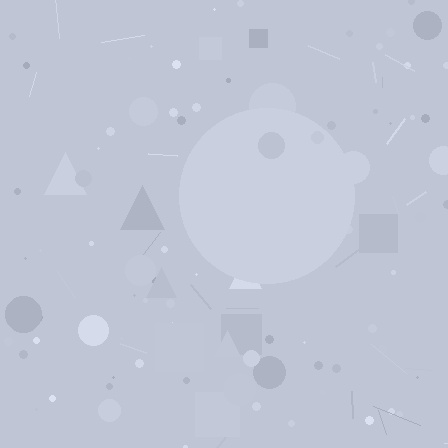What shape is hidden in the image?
A circle is hidden in the image.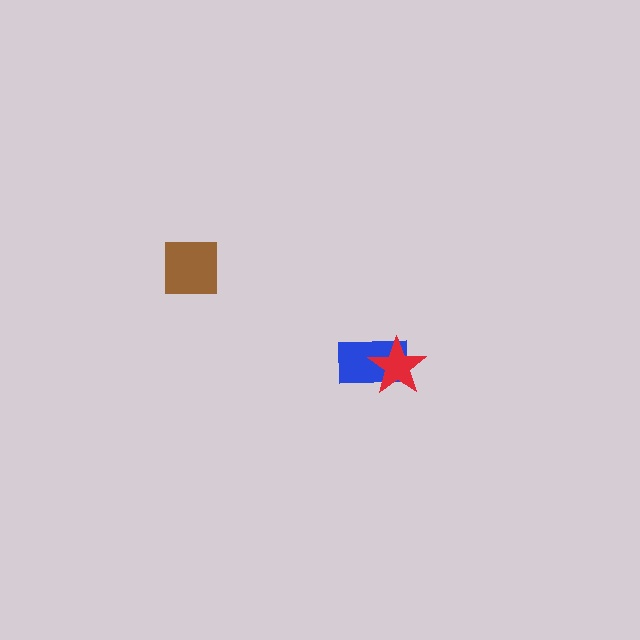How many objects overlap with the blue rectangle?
1 object overlaps with the blue rectangle.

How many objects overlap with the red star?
1 object overlaps with the red star.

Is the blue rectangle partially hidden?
Yes, it is partially covered by another shape.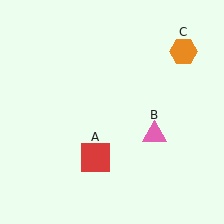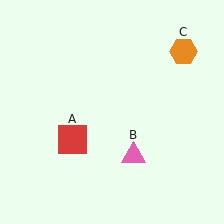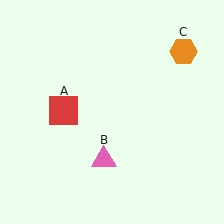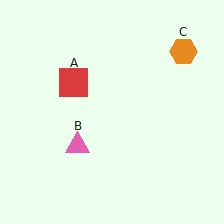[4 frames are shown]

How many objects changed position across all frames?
2 objects changed position: red square (object A), pink triangle (object B).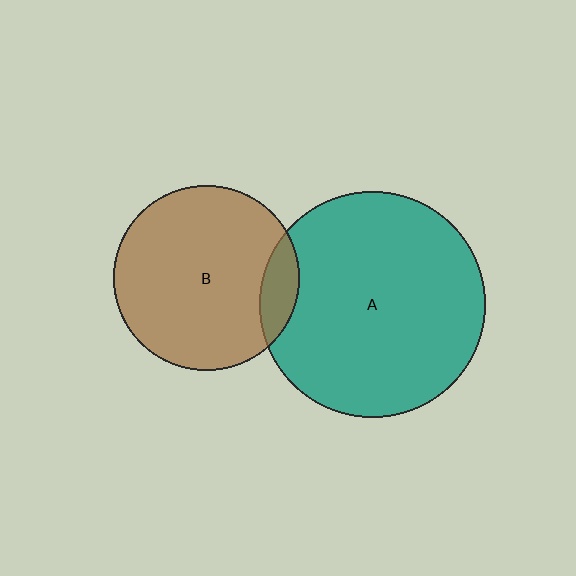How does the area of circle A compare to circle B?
Approximately 1.5 times.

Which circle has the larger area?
Circle A (teal).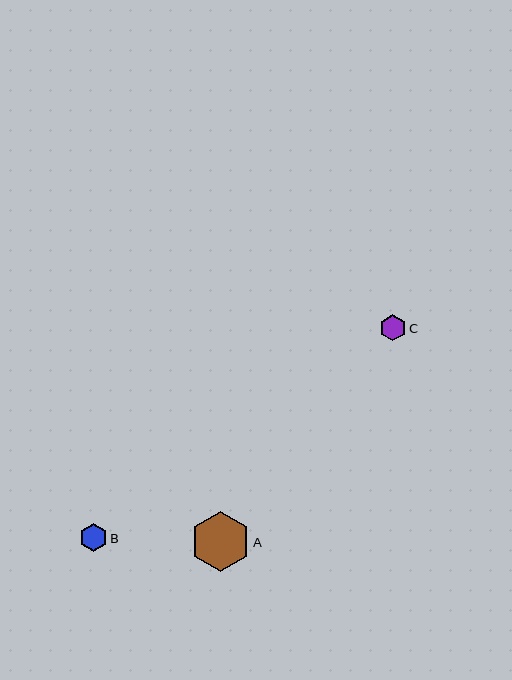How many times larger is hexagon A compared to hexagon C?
Hexagon A is approximately 2.3 times the size of hexagon C.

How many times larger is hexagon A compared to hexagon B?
Hexagon A is approximately 2.1 times the size of hexagon B.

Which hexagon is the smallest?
Hexagon C is the smallest with a size of approximately 26 pixels.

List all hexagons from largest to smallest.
From largest to smallest: A, B, C.